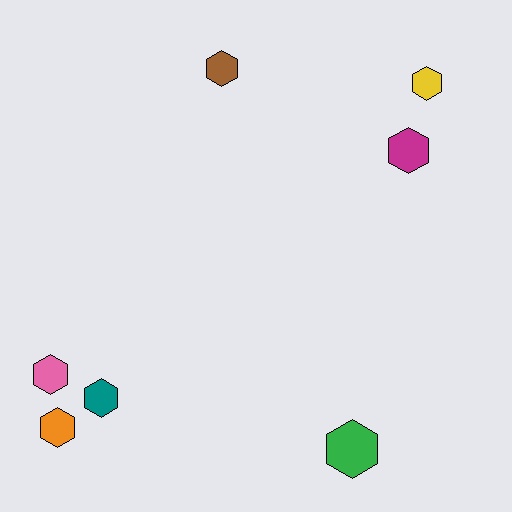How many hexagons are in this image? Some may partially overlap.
There are 7 hexagons.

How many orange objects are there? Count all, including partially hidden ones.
There is 1 orange object.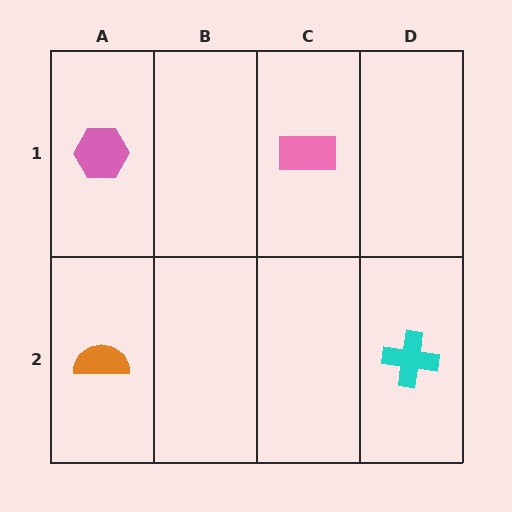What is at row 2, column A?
An orange semicircle.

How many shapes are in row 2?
2 shapes.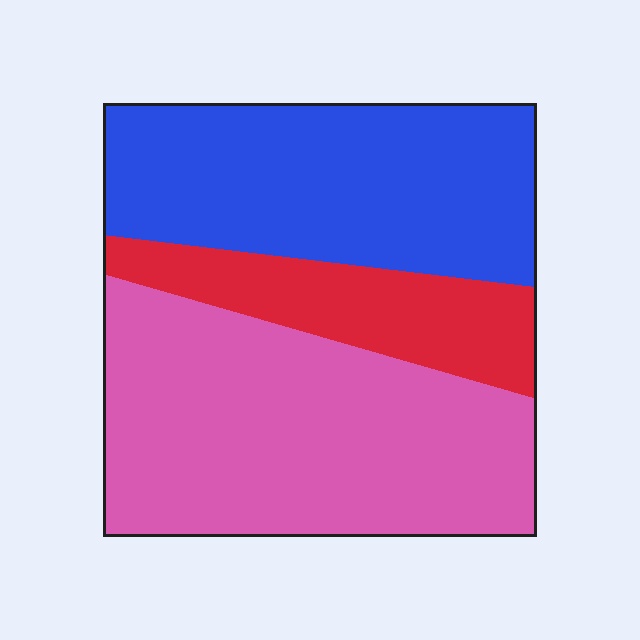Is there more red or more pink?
Pink.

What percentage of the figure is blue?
Blue covers about 35% of the figure.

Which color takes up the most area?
Pink, at roughly 45%.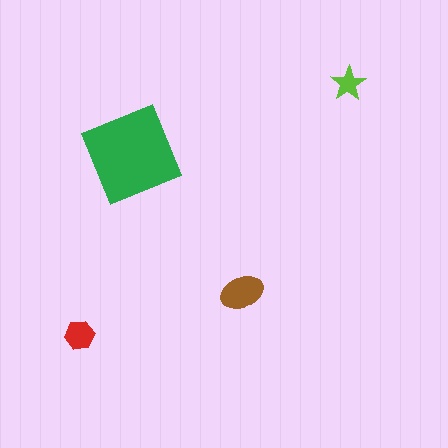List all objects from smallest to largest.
The lime star, the red hexagon, the brown ellipse, the green square.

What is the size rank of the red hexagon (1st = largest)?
3rd.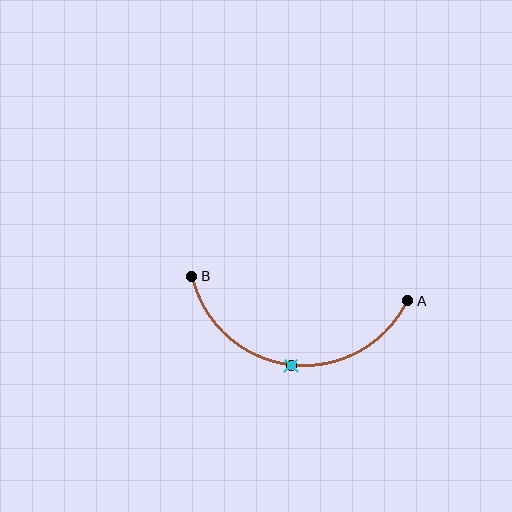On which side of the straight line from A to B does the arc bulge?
The arc bulges below the straight line connecting A and B.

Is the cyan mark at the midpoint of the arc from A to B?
Yes. The cyan mark lies on the arc at equal arc-length from both A and B — it is the arc midpoint.